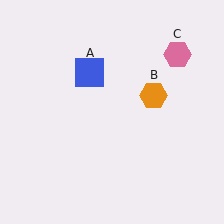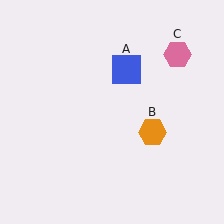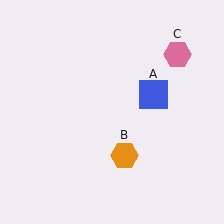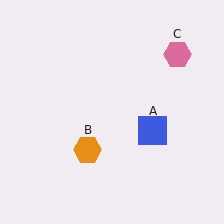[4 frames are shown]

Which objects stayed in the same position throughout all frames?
Pink hexagon (object C) remained stationary.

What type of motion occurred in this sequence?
The blue square (object A), orange hexagon (object B) rotated clockwise around the center of the scene.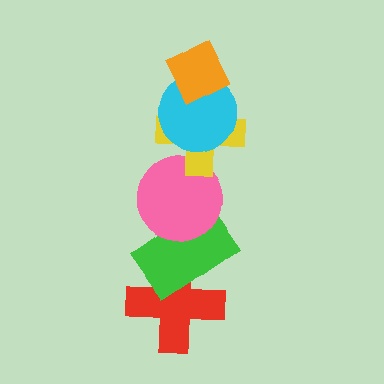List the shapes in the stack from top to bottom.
From top to bottom: the orange diamond, the cyan circle, the yellow cross, the pink circle, the green rectangle, the red cross.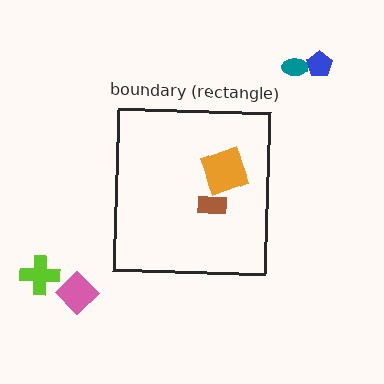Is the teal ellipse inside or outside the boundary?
Outside.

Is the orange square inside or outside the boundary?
Inside.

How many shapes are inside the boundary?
2 inside, 4 outside.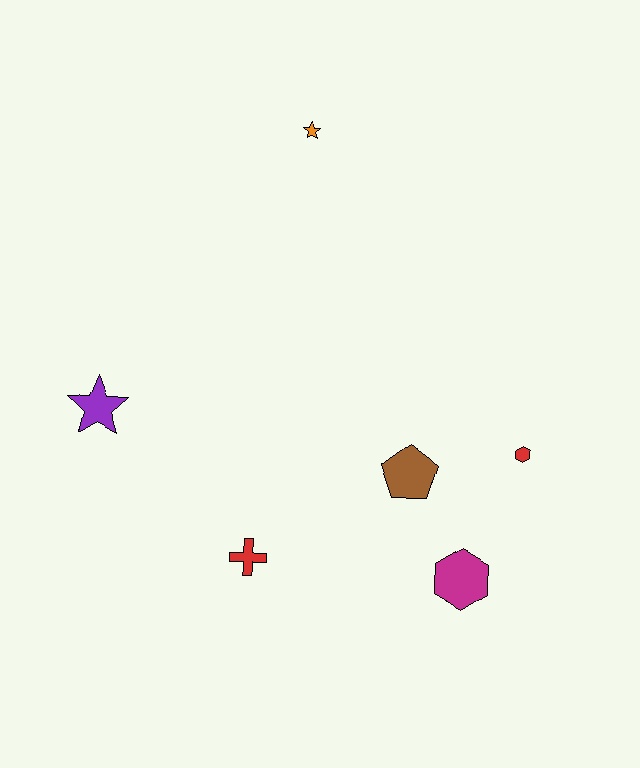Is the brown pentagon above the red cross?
Yes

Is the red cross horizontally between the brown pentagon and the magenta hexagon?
No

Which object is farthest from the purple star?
The red hexagon is farthest from the purple star.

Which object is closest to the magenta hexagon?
The brown pentagon is closest to the magenta hexagon.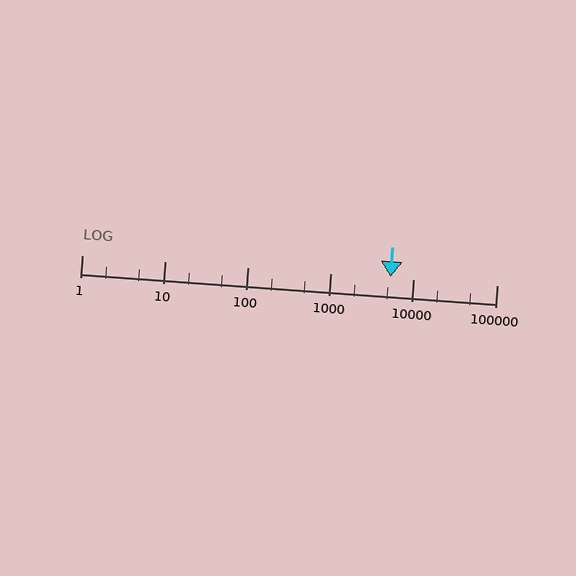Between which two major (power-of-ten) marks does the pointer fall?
The pointer is between 1000 and 10000.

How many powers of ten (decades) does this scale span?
The scale spans 5 decades, from 1 to 100000.